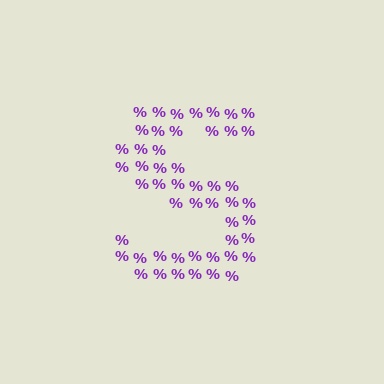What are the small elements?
The small elements are percent signs.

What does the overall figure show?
The overall figure shows the letter S.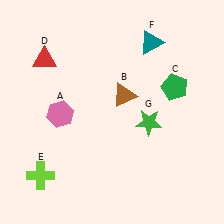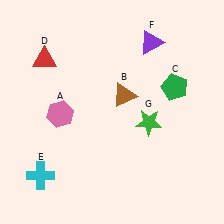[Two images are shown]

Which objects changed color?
E changed from lime to cyan. F changed from teal to purple.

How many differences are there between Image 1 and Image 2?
There are 2 differences between the two images.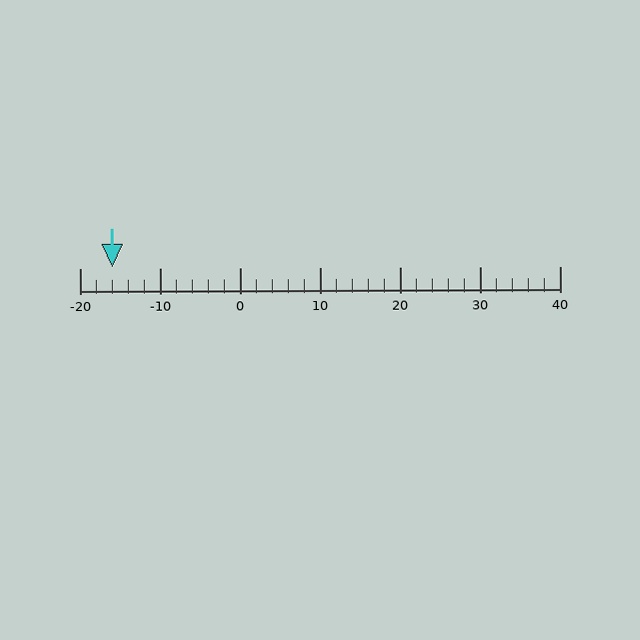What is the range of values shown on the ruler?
The ruler shows values from -20 to 40.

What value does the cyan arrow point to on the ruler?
The cyan arrow points to approximately -16.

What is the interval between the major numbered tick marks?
The major tick marks are spaced 10 units apart.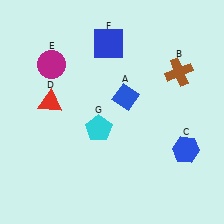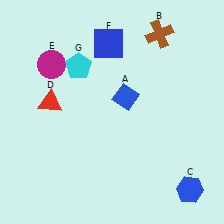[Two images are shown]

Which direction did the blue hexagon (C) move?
The blue hexagon (C) moved down.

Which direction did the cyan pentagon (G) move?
The cyan pentagon (G) moved up.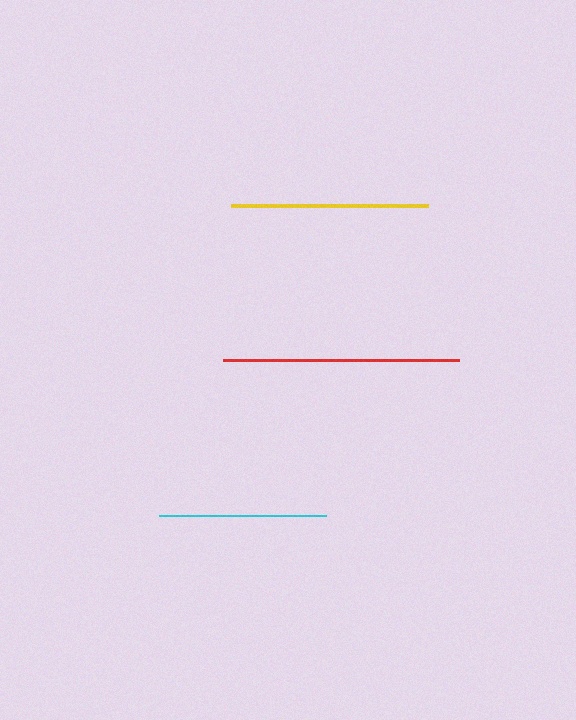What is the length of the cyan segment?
The cyan segment is approximately 166 pixels long.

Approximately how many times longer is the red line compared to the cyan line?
The red line is approximately 1.4 times the length of the cyan line.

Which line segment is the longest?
The red line is the longest at approximately 235 pixels.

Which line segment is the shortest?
The cyan line is the shortest at approximately 166 pixels.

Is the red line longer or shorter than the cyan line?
The red line is longer than the cyan line.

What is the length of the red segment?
The red segment is approximately 235 pixels long.